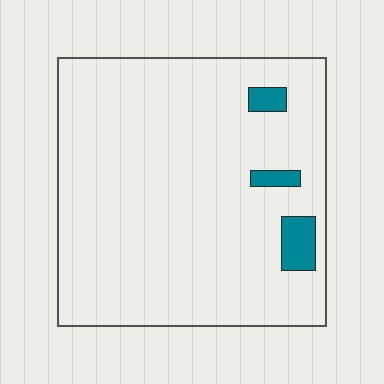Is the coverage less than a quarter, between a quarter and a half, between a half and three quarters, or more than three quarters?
Less than a quarter.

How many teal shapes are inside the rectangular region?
3.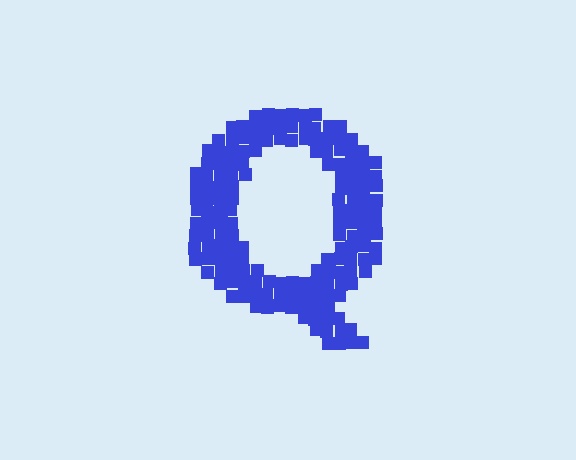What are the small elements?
The small elements are squares.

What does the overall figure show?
The overall figure shows the letter Q.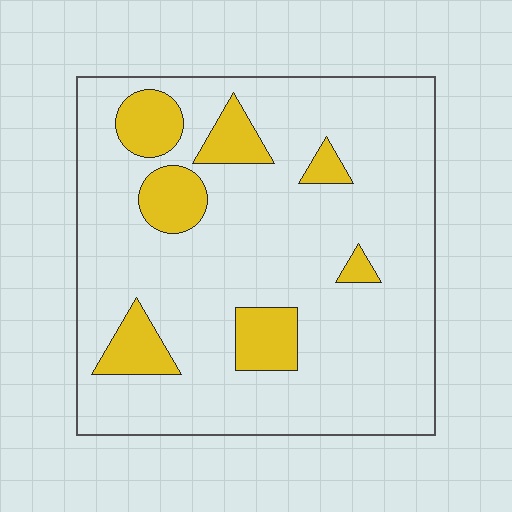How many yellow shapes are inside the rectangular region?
7.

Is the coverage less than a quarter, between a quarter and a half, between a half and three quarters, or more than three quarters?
Less than a quarter.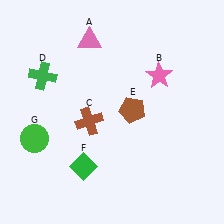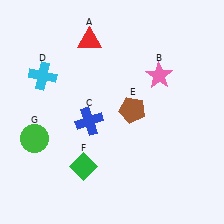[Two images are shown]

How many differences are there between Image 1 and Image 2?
There are 3 differences between the two images.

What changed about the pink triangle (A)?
In Image 1, A is pink. In Image 2, it changed to red.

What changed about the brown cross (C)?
In Image 1, C is brown. In Image 2, it changed to blue.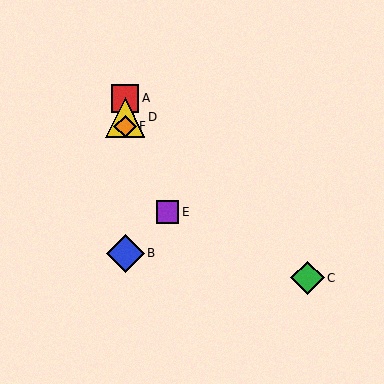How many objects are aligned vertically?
4 objects (A, B, D, F) are aligned vertically.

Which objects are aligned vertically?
Objects A, B, D, F are aligned vertically.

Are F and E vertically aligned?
No, F is at x≈125 and E is at x≈167.